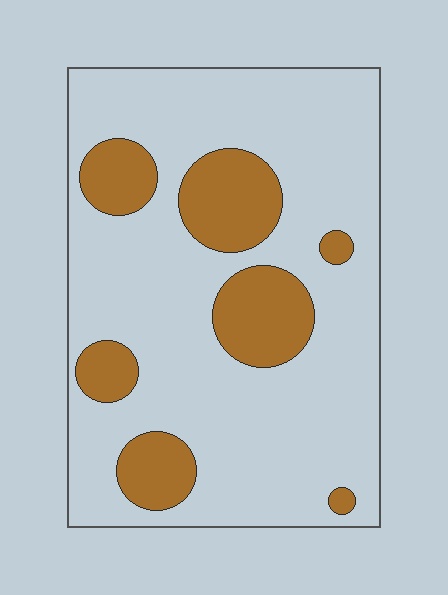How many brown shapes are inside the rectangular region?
7.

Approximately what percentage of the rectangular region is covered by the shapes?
Approximately 20%.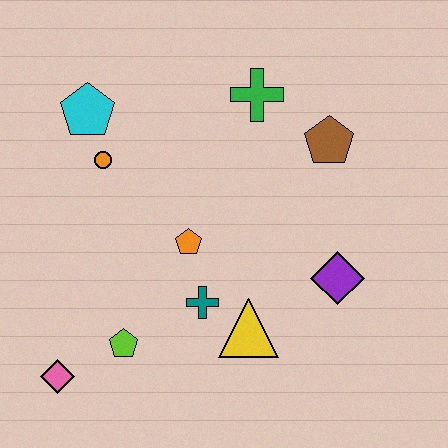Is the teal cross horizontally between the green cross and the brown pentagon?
No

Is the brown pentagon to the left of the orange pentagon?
No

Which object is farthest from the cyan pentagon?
The purple diamond is farthest from the cyan pentagon.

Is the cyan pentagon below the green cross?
Yes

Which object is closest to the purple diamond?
The yellow triangle is closest to the purple diamond.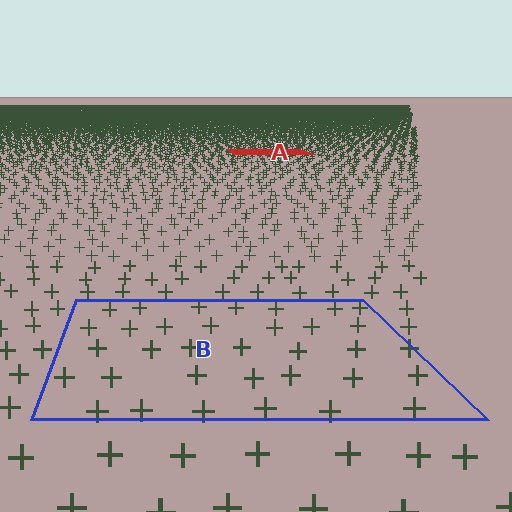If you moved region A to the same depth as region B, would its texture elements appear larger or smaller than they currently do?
They would appear larger. At a closer depth, the same texture elements are projected at a bigger on-screen size.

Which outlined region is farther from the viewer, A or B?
Region A is farther from the viewer — the texture elements inside it appear smaller and more densely packed.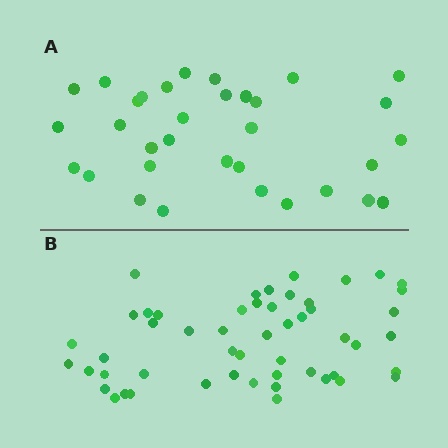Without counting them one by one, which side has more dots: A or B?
Region B (the bottom region) has more dots.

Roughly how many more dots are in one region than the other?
Region B has approximately 20 more dots than region A.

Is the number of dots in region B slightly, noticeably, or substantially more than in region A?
Region B has substantially more. The ratio is roughly 1.6 to 1.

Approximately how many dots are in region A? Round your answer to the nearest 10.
About 30 dots. (The exact count is 33, which rounds to 30.)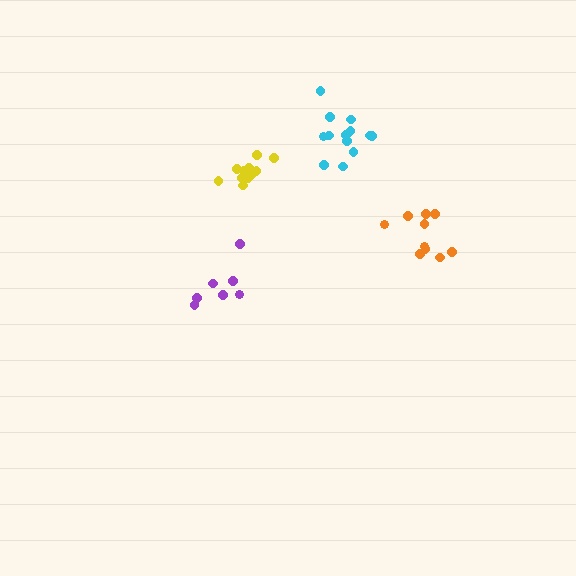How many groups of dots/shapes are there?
There are 4 groups.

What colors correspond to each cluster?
The clusters are colored: cyan, yellow, orange, purple.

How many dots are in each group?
Group 1: 13 dots, Group 2: 12 dots, Group 3: 10 dots, Group 4: 7 dots (42 total).